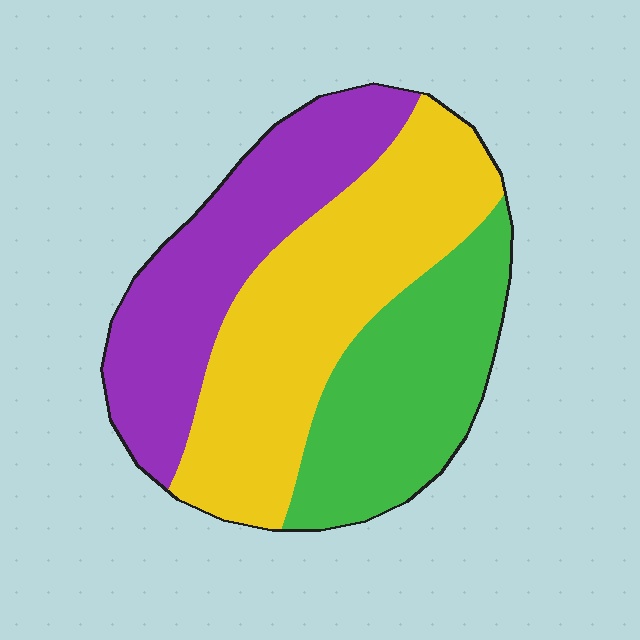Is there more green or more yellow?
Yellow.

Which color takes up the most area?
Yellow, at roughly 40%.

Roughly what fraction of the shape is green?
Green takes up between a sixth and a third of the shape.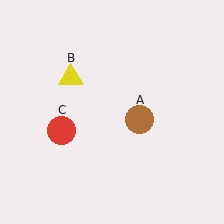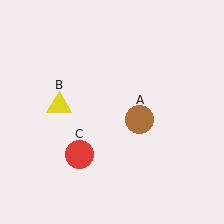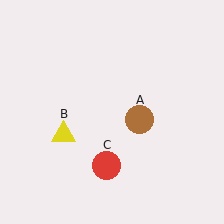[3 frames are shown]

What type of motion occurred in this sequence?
The yellow triangle (object B), red circle (object C) rotated counterclockwise around the center of the scene.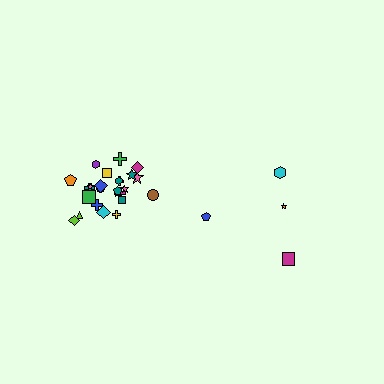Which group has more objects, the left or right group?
The left group.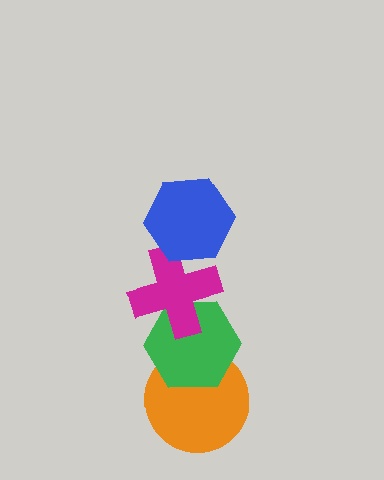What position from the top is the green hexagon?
The green hexagon is 3rd from the top.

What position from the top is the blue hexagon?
The blue hexagon is 1st from the top.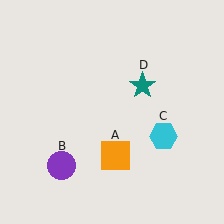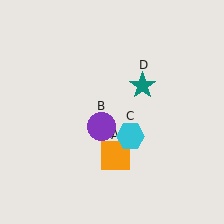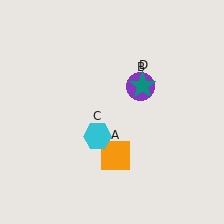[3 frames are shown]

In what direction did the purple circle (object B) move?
The purple circle (object B) moved up and to the right.